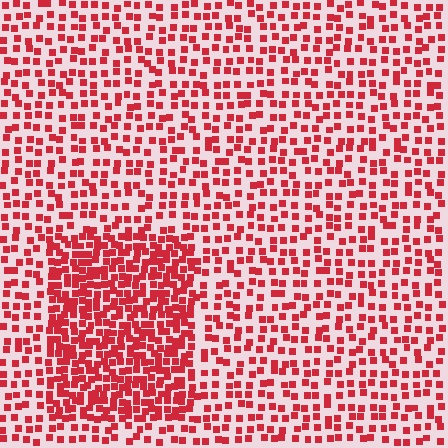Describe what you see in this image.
The image contains small red elements arranged at two different densities. A rectangle-shaped region is visible where the elements are more densely packed than the surrounding area.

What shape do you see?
I see a rectangle.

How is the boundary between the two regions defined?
The boundary is defined by a change in element density (approximately 2.0x ratio). All elements are the same color, size, and shape.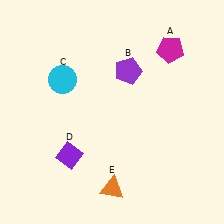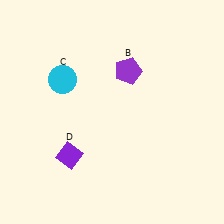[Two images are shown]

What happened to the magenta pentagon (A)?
The magenta pentagon (A) was removed in Image 2. It was in the top-right area of Image 1.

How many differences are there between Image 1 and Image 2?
There are 2 differences between the two images.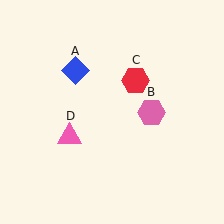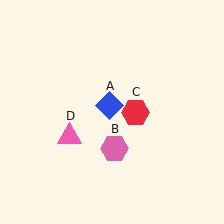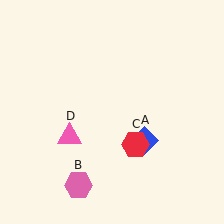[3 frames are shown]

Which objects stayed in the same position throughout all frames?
Pink triangle (object D) remained stationary.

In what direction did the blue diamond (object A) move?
The blue diamond (object A) moved down and to the right.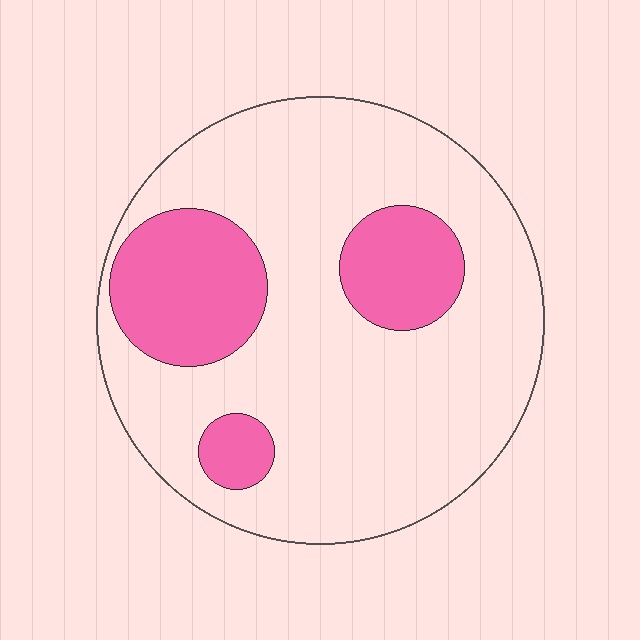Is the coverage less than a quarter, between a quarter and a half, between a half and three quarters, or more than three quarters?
Less than a quarter.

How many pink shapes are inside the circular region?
3.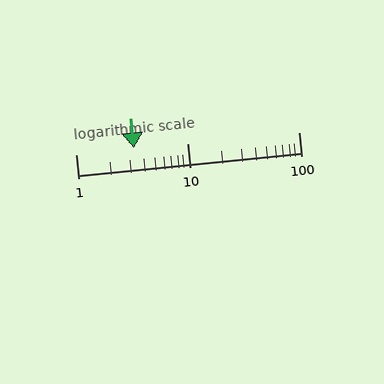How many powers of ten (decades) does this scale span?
The scale spans 2 decades, from 1 to 100.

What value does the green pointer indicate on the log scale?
The pointer indicates approximately 3.3.